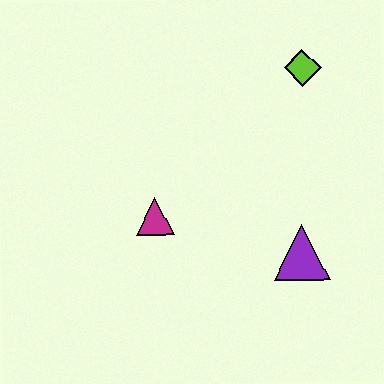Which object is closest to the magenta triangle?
The purple triangle is closest to the magenta triangle.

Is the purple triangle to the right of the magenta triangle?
Yes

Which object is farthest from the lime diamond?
The magenta triangle is farthest from the lime diamond.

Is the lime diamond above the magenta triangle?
Yes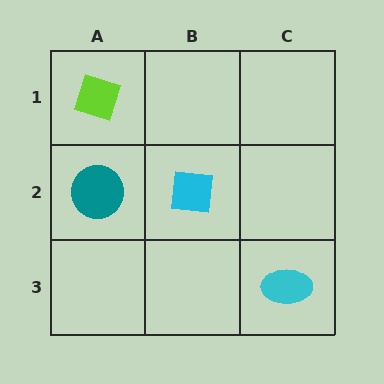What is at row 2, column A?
A teal circle.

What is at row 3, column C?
A cyan ellipse.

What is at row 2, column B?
A cyan square.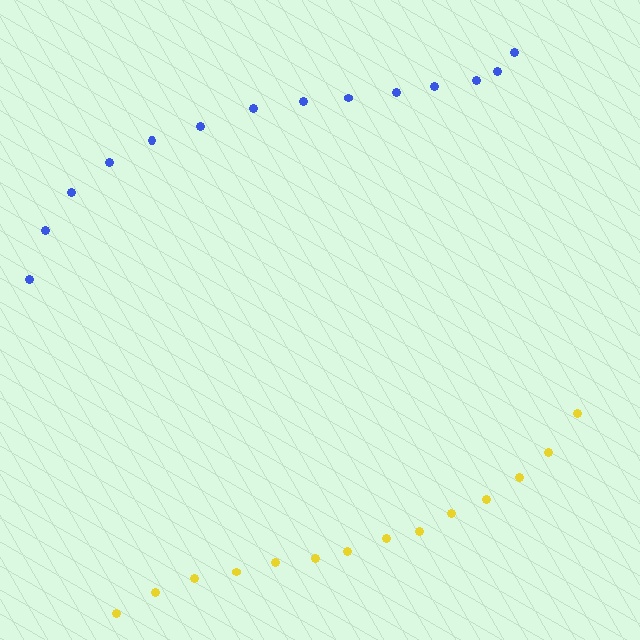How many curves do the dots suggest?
There are 2 distinct paths.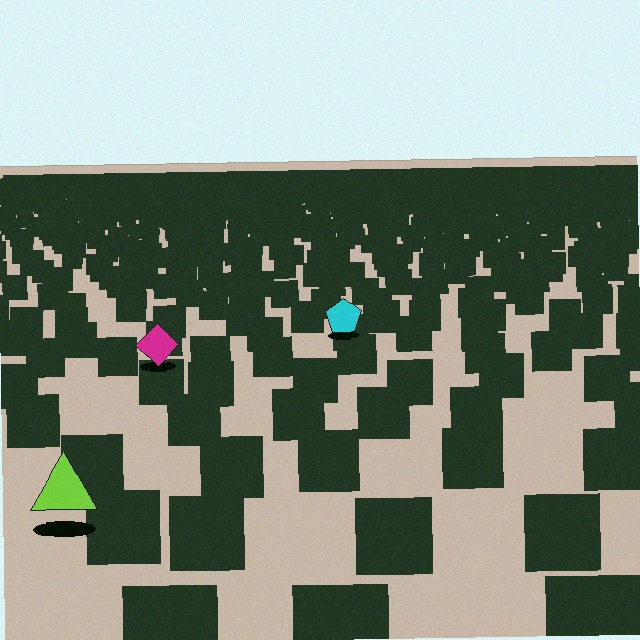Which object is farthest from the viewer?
The cyan pentagon is farthest from the viewer. It appears smaller and the ground texture around it is denser.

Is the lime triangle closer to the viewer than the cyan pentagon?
Yes. The lime triangle is closer — you can tell from the texture gradient: the ground texture is coarser near it.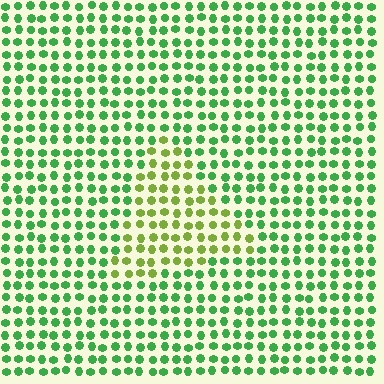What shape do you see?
I see a triangle.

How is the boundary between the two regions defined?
The boundary is defined purely by a slight shift in hue (about 42 degrees). Spacing, size, and orientation are identical on both sides.